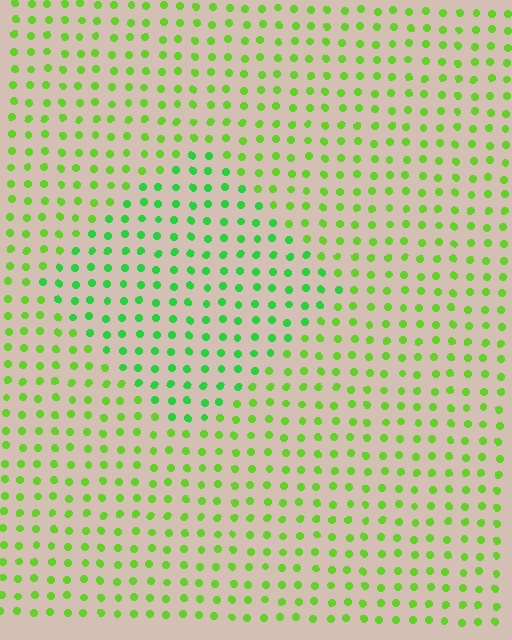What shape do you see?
I see a diamond.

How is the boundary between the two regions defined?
The boundary is defined purely by a slight shift in hue (about 29 degrees). Spacing, size, and orientation are identical on both sides.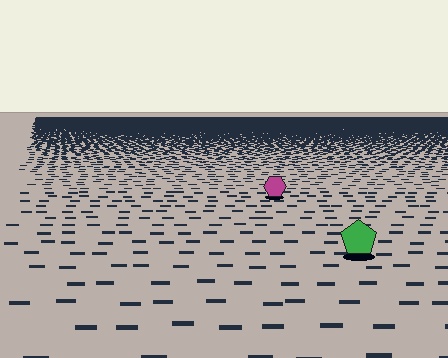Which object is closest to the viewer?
The green pentagon is closest. The texture marks near it are larger and more spread out.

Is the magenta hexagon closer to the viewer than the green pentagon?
No. The green pentagon is closer — you can tell from the texture gradient: the ground texture is coarser near it.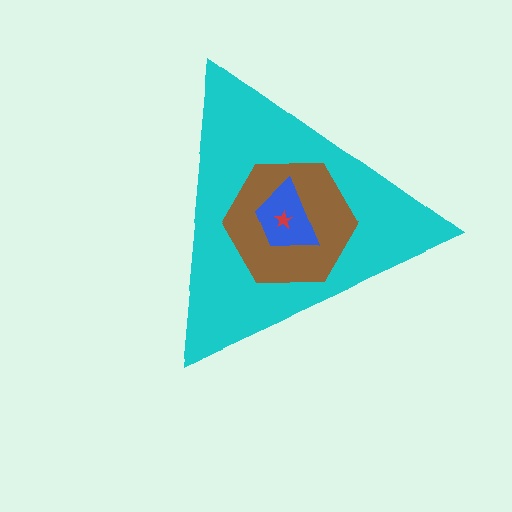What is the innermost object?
The red star.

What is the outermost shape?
The cyan triangle.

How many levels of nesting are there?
4.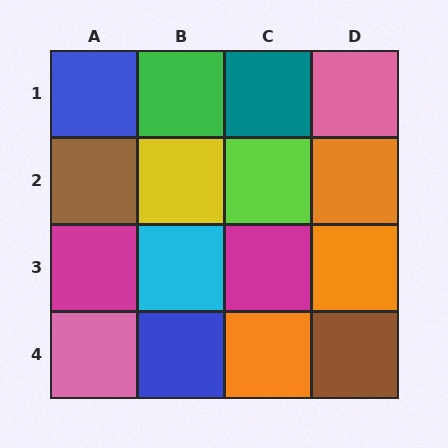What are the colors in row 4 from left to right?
Pink, blue, orange, brown.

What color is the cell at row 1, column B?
Green.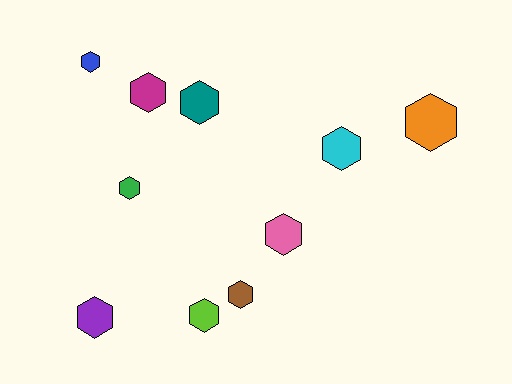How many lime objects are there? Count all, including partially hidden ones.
There is 1 lime object.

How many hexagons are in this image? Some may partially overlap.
There are 10 hexagons.